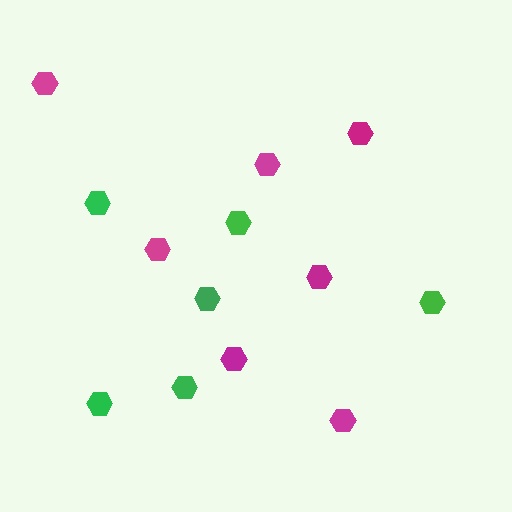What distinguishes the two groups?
There are 2 groups: one group of magenta hexagons (7) and one group of green hexagons (6).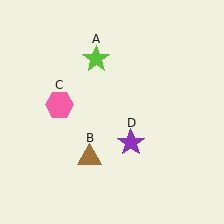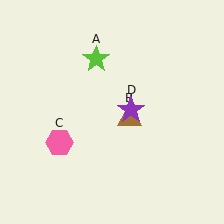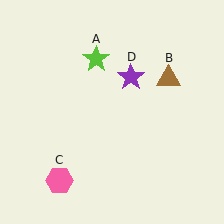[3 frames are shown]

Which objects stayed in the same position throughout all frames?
Lime star (object A) remained stationary.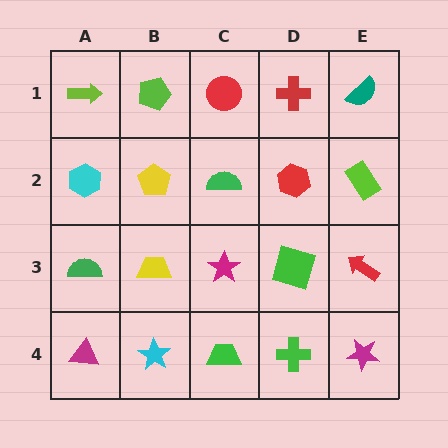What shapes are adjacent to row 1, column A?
A cyan hexagon (row 2, column A), a lime pentagon (row 1, column B).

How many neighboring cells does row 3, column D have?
4.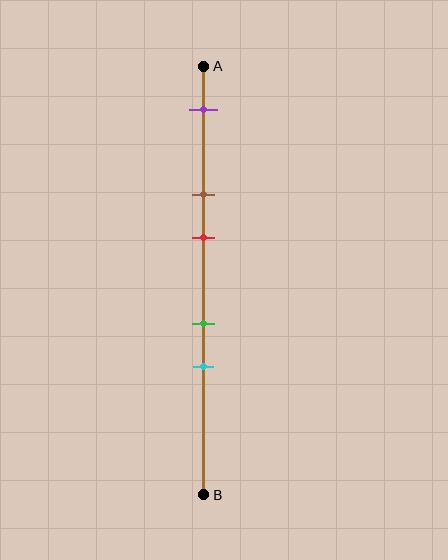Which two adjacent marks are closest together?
The green and cyan marks are the closest adjacent pair.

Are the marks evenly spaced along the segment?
No, the marks are not evenly spaced.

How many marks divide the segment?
There are 5 marks dividing the segment.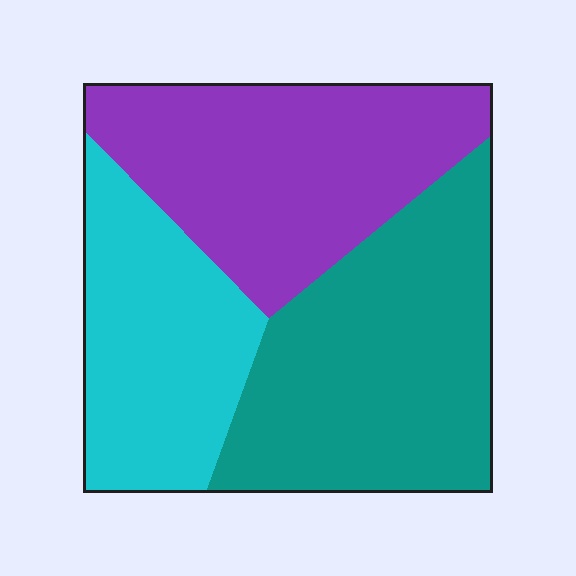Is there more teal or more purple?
Teal.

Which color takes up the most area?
Teal, at roughly 40%.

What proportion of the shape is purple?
Purple takes up about one third (1/3) of the shape.